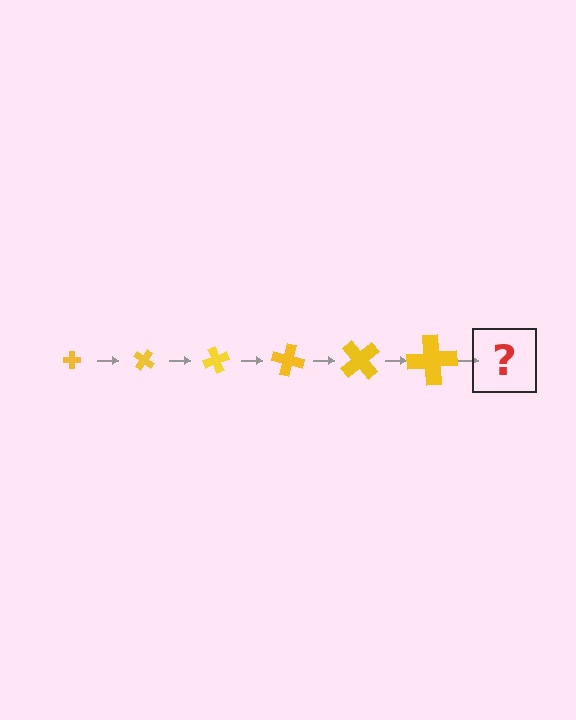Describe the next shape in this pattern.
It should be a cross, larger than the previous one and rotated 210 degrees from the start.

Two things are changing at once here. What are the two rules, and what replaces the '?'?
The two rules are that the cross grows larger each step and it rotates 35 degrees each step. The '?' should be a cross, larger than the previous one and rotated 210 degrees from the start.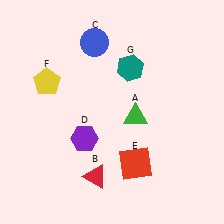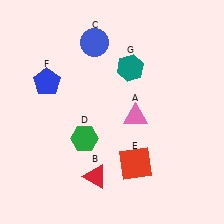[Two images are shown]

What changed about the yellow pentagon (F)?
In Image 1, F is yellow. In Image 2, it changed to blue.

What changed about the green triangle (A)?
In Image 1, A is green. In Image 2, it changed to pink.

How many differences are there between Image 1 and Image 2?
There are 3 differences between the two images.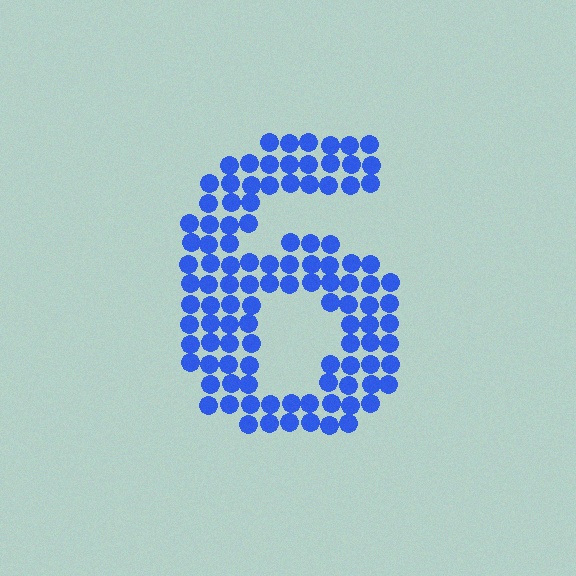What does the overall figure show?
The overall figure shows the digit 6.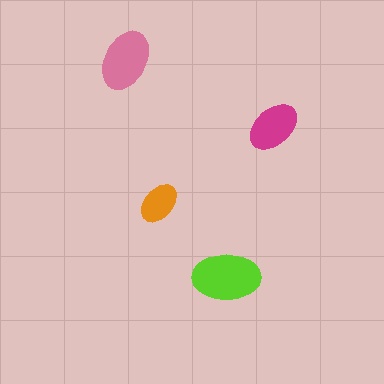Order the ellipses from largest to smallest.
the lime one, the pink one, the magenta one, the orange one.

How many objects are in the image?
There are 4 objects in the image.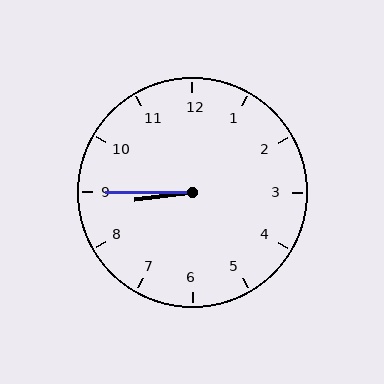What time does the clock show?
8:45.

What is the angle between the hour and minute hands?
Approximately 8 degrees.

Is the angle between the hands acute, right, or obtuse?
It is acute.